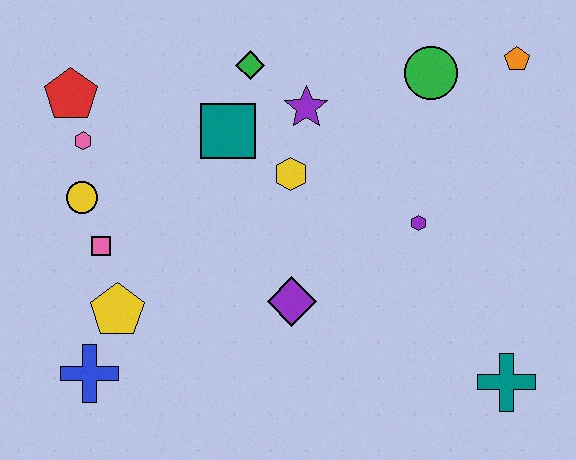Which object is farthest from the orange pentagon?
The blue cross is farthest from the orange pentagon.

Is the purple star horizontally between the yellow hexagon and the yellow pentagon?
No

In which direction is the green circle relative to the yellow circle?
The green circle is to the right of the yellow circle.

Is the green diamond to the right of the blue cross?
Yes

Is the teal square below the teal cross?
No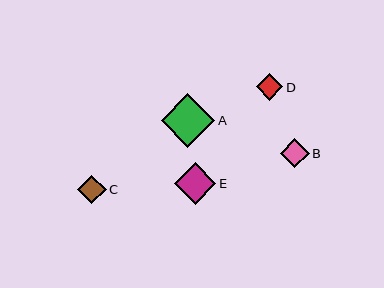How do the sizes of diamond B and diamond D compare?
Diamond B and diamond D are approximately the same size.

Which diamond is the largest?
Diamond A is the largest with a size of approximately 54 pixels.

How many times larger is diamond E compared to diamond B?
Diamond E is approximately 1.5 times the size of diamond B.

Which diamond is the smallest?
Diamond D is the smallest with a size of approximately 27 pixels.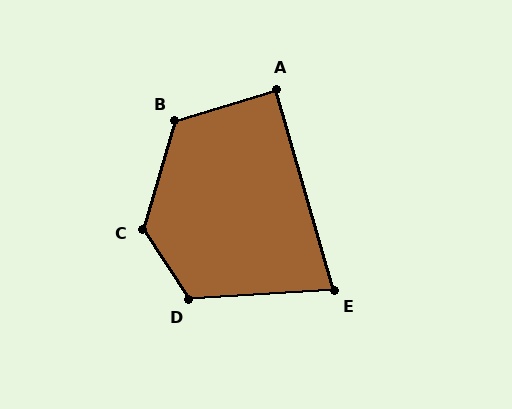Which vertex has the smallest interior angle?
E, at approximately 77 degrees.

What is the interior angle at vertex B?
Approximately 124 degrees (obtuse).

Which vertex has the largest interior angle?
C, at approximately 130 degrees.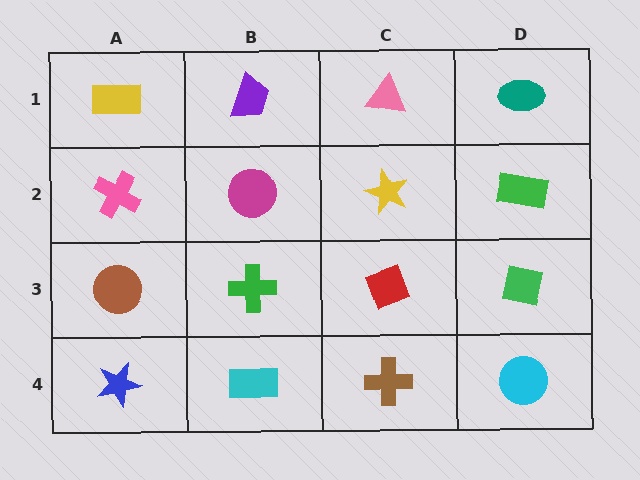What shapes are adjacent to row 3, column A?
A pink cross (row 2, column A), a blue star (row 4, column A), a green cross (row 3, column B).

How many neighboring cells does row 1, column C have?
3.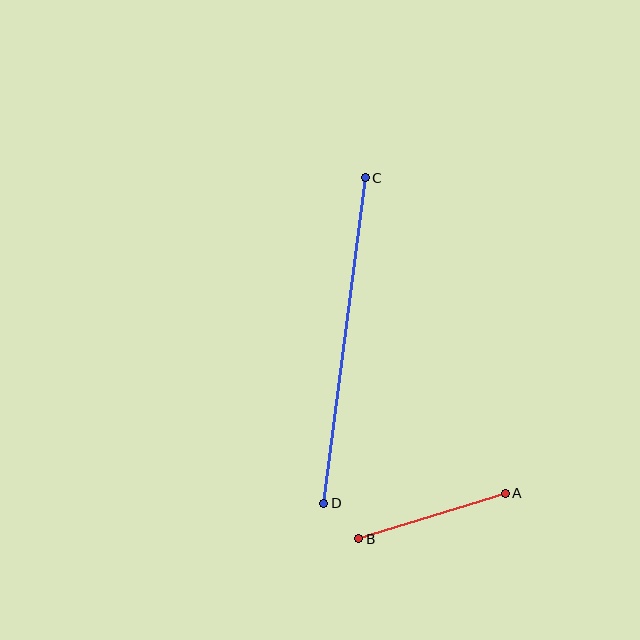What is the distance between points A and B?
The distance is approximately 153 pixels.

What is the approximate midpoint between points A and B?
The midpoint is at approximately (432, 516) pixels.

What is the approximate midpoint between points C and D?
The midpoint is at approximately (345, 340) pixels.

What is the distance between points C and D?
The distance is approximately 328 pixels.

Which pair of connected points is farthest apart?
Points C and D are farthest apart.